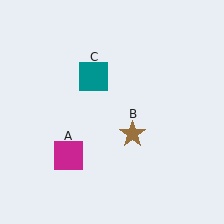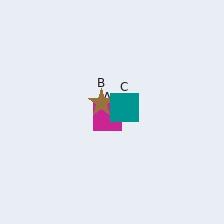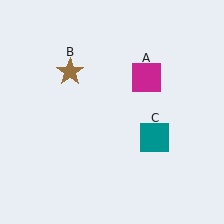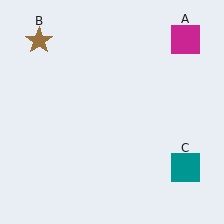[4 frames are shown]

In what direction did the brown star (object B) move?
The brown star (object B) moved up and to the left.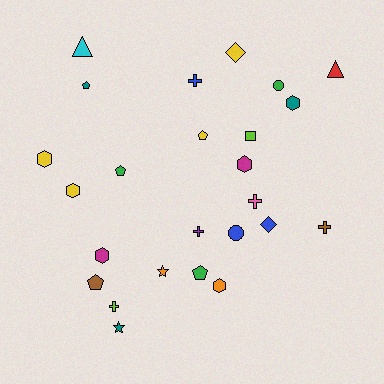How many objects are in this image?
There are 25 objects.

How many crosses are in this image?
There are 5 crosses.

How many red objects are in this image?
There is 1 red object.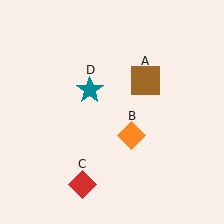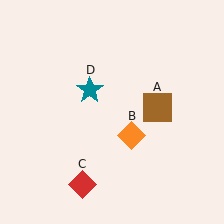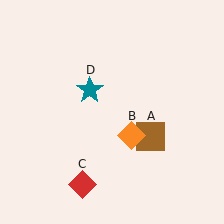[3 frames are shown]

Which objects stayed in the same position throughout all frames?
Orange diamond (object B) and red diamond (object C) and teal star (object D) remained stationary.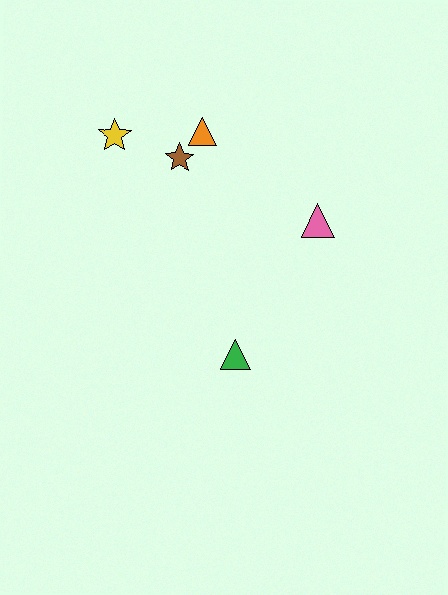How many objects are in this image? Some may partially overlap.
There are 5 objects.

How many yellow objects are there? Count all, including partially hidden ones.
There is 1 yellow object.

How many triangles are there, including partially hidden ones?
There are 3 triangles.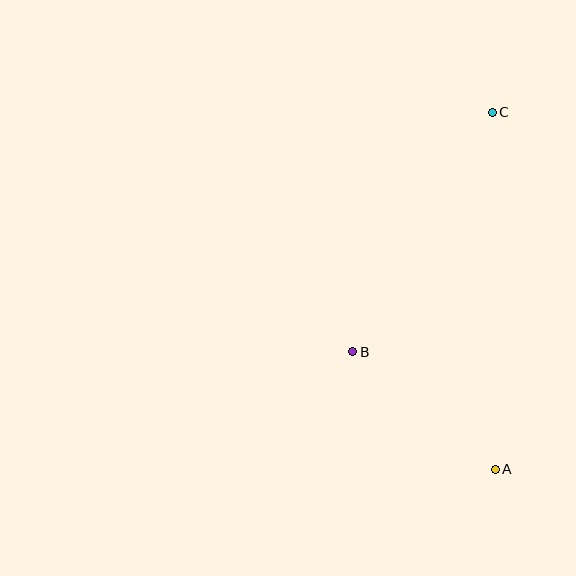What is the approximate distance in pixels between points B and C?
The distance between B and C is approximately 277 pixels.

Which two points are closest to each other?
Points A and B are closest to each other.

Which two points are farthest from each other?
Points A and C are farthest from each other.